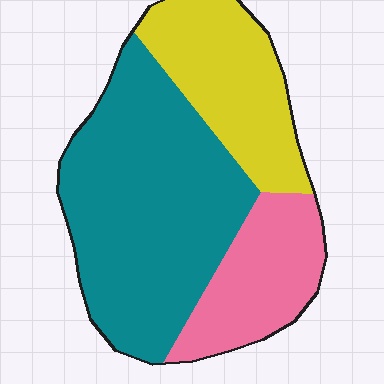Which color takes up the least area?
Pink, at roughly 20%.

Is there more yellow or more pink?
Yellow.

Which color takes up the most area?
Teal, at roughly 55%.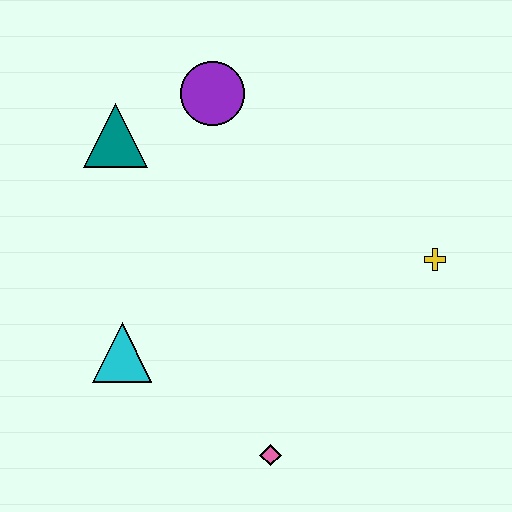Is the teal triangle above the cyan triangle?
Yes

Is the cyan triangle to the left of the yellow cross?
Yes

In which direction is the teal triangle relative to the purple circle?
The teal triangle is to the left of the purple circle.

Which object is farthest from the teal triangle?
The pink diamond is farthest from the teal triangle.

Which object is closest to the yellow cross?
The pink diamond is closest to the yellow cross.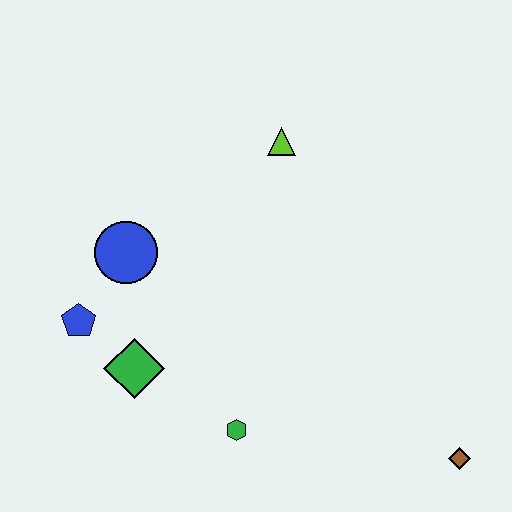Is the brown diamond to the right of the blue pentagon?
Yes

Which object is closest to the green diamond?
The blue pentagon is closest to the green diamond.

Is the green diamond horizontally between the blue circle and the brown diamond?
Yes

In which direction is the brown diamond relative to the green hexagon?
The brown diamond is to the right of the green hexagon.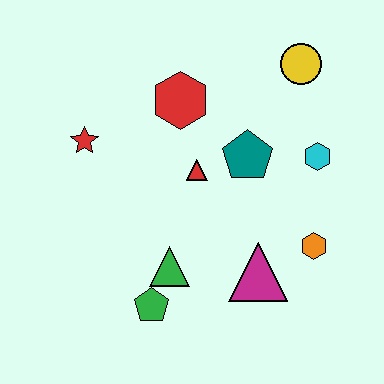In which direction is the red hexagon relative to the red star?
The red hexagon is to the right of the red star.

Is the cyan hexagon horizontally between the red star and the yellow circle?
No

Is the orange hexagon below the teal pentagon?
Yes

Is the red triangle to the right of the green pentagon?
Yes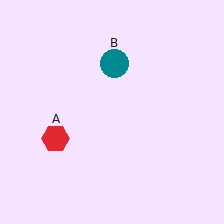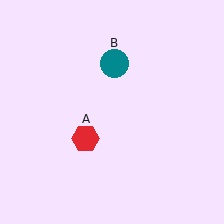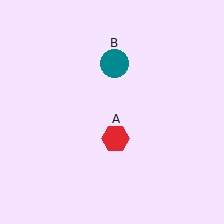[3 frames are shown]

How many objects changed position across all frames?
1 object changed position: red hexagon (object A).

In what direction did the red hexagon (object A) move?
The red hexagon (object A) moved right.